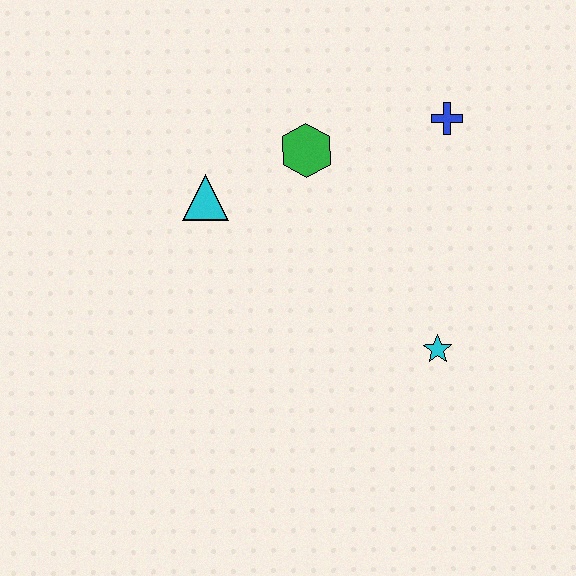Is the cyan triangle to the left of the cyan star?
Yes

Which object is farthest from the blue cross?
The cyan triangle is farthest from the blue cross.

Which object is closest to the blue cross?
The green hexagon is closest to the blue cross.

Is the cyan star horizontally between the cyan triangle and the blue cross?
Yes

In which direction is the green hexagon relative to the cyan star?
The green hexagon is above the cyan star.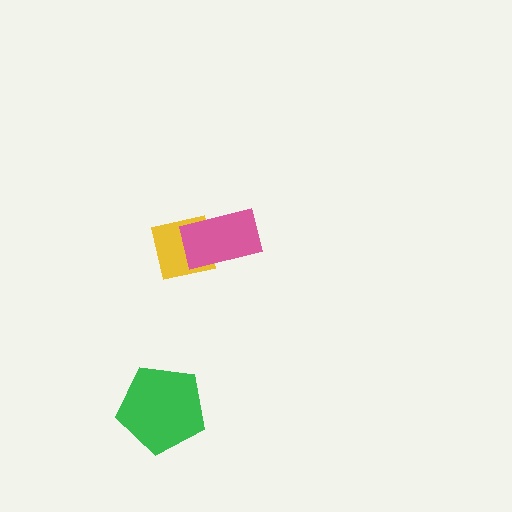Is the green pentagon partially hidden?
No, no other shape covers it.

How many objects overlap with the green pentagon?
0 objects overlap with the green pentagon.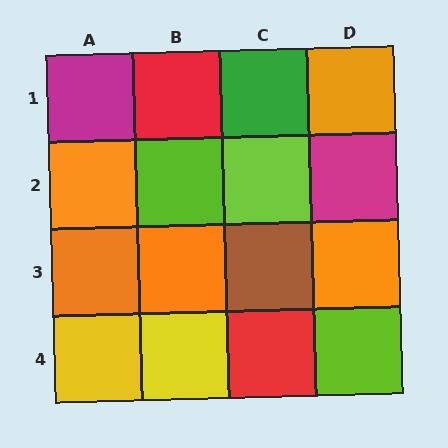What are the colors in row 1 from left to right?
Magenta, red, green, orange.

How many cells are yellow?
2 cells are yellow.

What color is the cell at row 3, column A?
Orange.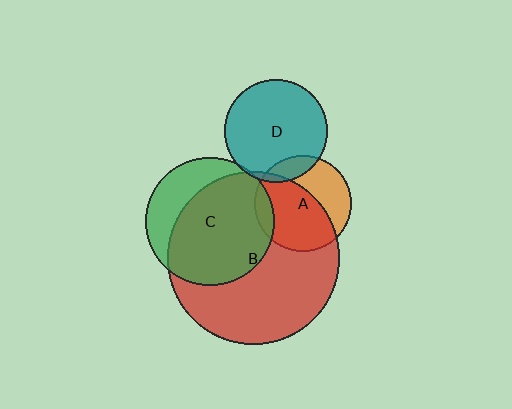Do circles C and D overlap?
Yes.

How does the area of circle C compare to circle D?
Approximately 1.5 times.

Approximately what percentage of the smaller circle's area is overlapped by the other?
Approximately 5%.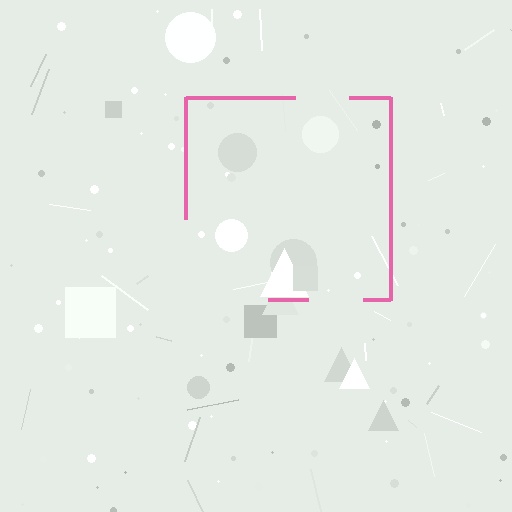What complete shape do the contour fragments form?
The contour fragments form a square.